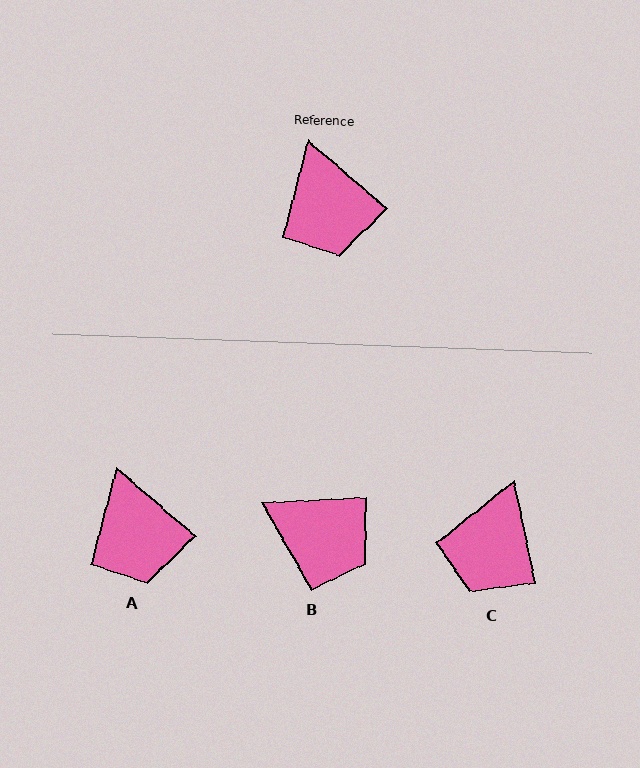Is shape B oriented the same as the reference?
No, it is off by about 44 degrees.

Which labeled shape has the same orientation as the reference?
A.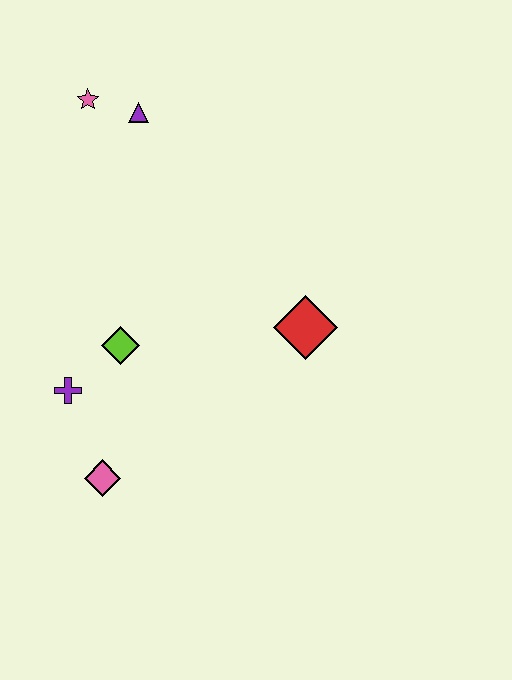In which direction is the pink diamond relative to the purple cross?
The pink diamond is below the purple cross.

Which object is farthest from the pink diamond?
The pink star is farthest from the pink diamond.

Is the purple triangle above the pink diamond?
Yes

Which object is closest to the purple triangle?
The pink star is closest to the purple triangle.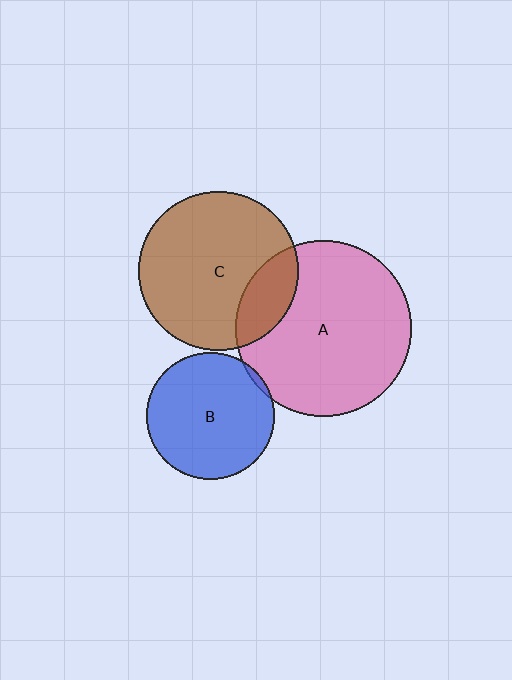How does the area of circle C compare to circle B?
Approximately 1.6 times.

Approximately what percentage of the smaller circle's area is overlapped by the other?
Approximately 20%.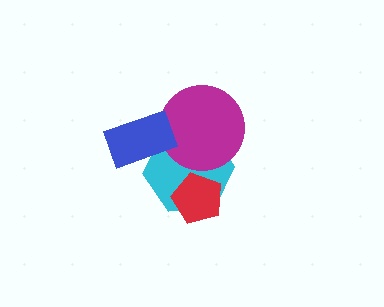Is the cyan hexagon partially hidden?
Yes, it is partially covered by another shape.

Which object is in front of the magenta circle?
The blue rectangle is in front of the magenta circle.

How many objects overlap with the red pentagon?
1 object overlaps with the red pentagon.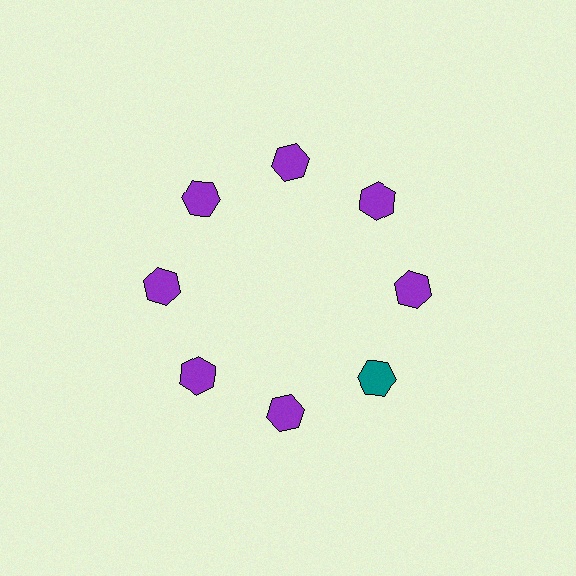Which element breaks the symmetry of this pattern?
The teal hexagon at roughly the 4 o'clock position breaks the symmetry. All other shapes are purple hexagons.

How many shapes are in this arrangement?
There are 8 shapes arranged in a ring pattern.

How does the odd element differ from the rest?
It has a different color: teal instead of purple.